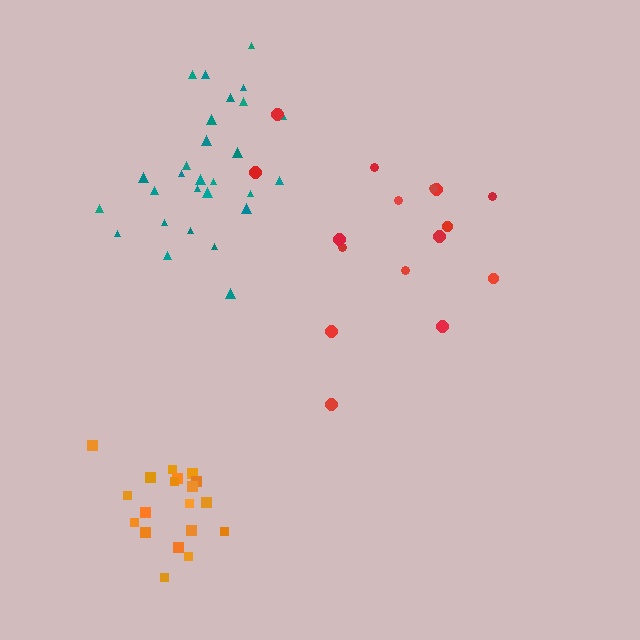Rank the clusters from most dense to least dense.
orange, teal, red.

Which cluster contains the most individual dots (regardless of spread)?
Teal (28).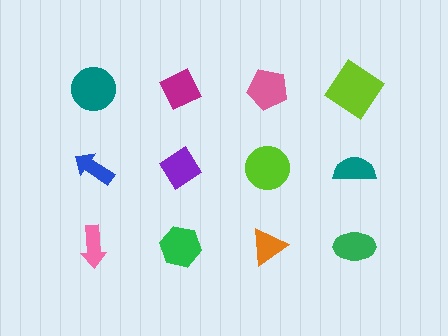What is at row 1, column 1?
A teal circle.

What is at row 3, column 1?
A pink arrow.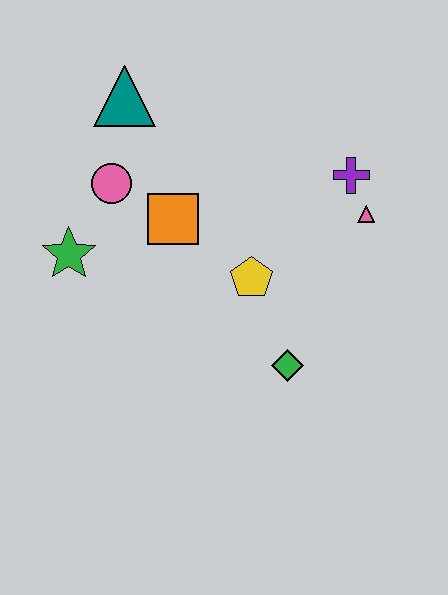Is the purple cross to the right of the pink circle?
Yes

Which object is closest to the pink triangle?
The purple cross is closest to the pink triangle.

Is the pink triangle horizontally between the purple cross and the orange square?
No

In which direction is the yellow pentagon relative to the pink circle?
The yellow pentagon is to the right of the pink circle.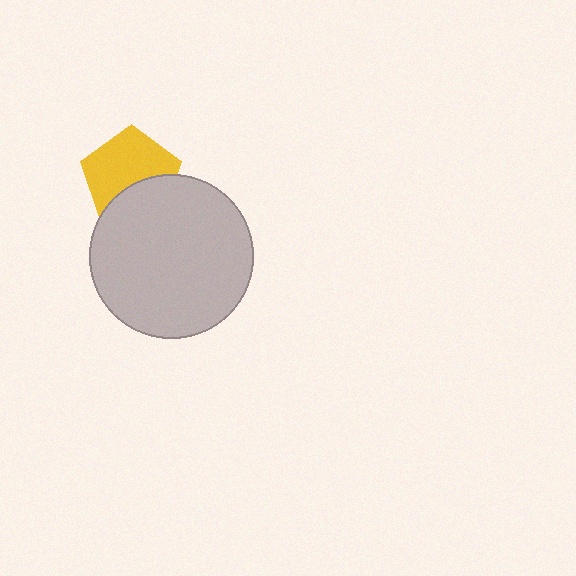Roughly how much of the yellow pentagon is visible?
About half of it is visible (roughly 64%).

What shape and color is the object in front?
The object in front is a light gray circle.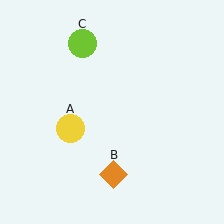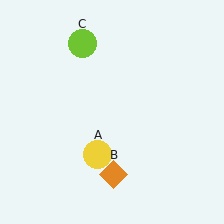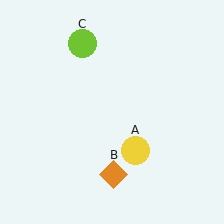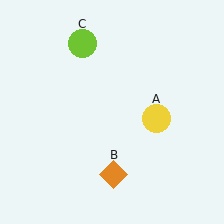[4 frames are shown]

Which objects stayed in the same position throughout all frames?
Orange diamond (object B) and lime circle (object C) remained stationary.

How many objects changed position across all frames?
1 object changed position: yellow circle (object A).